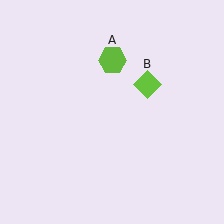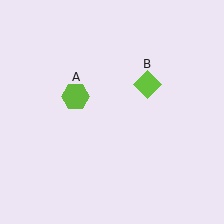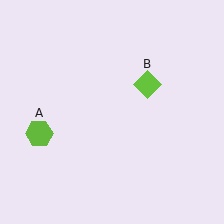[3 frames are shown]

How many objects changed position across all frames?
1 object changed position: lime hexagon (object A).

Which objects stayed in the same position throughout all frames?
Lime diamond (object B) remained stationary.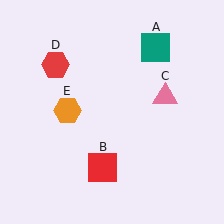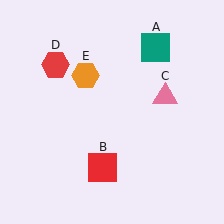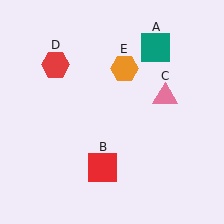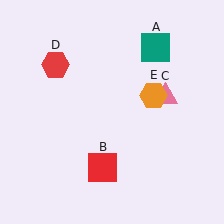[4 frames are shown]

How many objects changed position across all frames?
1 object changed position: orange hexagon (object E).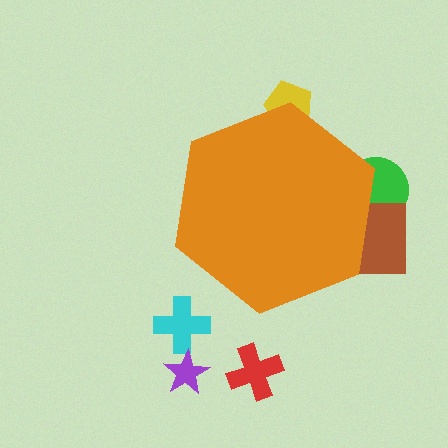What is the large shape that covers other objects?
An orange hexagon.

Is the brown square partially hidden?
Yes, the brown square is partially hidden behind the orange hexagon.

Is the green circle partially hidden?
Yes, the green circle is partially hidden behind the orange hexagon.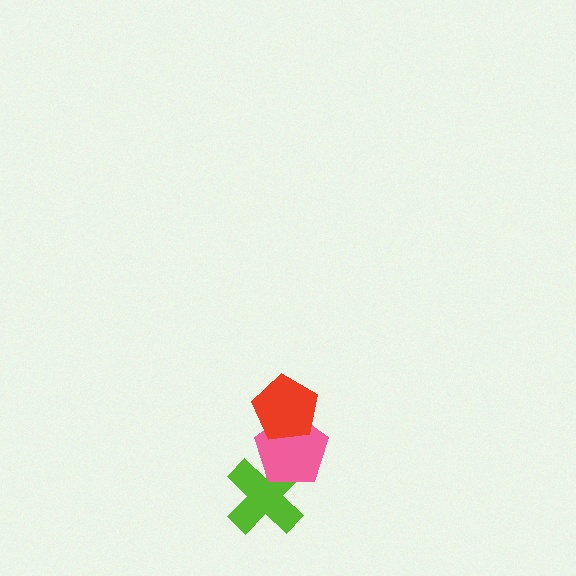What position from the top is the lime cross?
The lime cross is 3rd from the top.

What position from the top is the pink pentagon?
The pink pentagon is 2nd from the top.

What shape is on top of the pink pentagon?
The red pentagon is on top of the pink pentagon.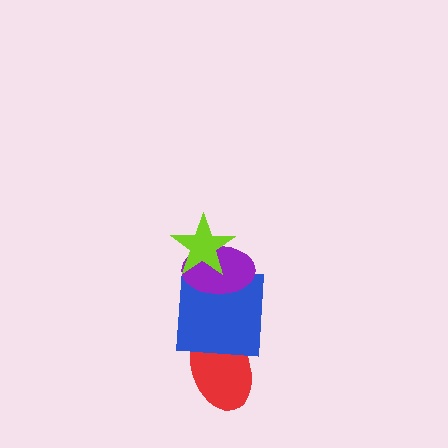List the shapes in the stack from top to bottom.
From top to bottom: the lime star, the purple ellipse, the blue square, the red ellipse.